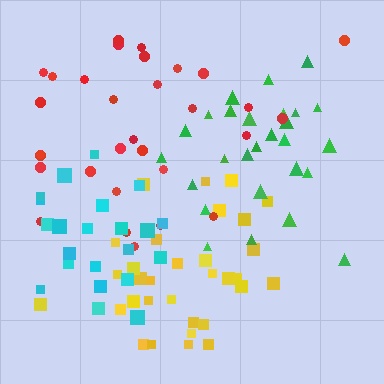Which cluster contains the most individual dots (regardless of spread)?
Yellow (32).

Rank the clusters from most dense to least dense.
yellow, green, cyan, red.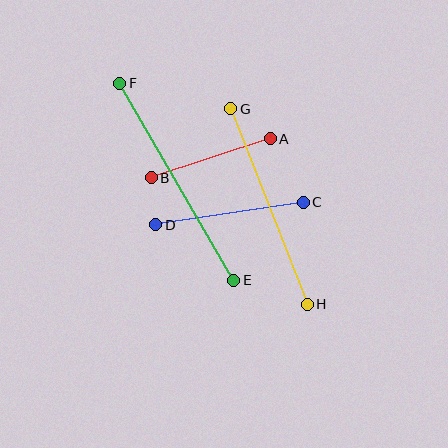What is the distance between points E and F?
The distance is approximately 228 pixels.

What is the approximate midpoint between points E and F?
The midpoint is at approximately (177, 182) pixels.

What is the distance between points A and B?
The distance is approximately 125 pixels.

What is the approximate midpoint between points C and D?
The midpoint is at approximately (229, 214) pixels.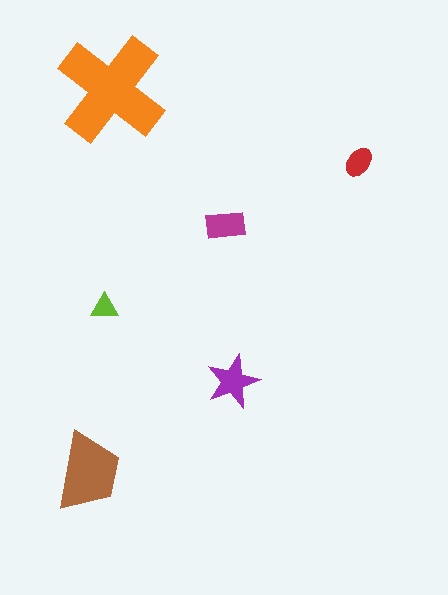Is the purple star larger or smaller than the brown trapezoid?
Smaller.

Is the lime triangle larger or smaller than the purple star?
Smaller.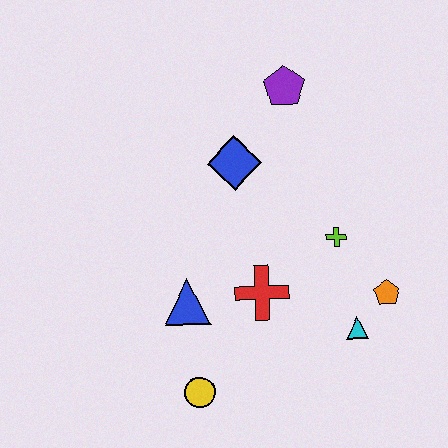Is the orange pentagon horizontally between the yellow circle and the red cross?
No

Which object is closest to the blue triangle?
The red cross is closest to the blue triangle.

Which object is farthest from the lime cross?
The yellow circle is farthest from the lime cross.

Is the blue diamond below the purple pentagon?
Yes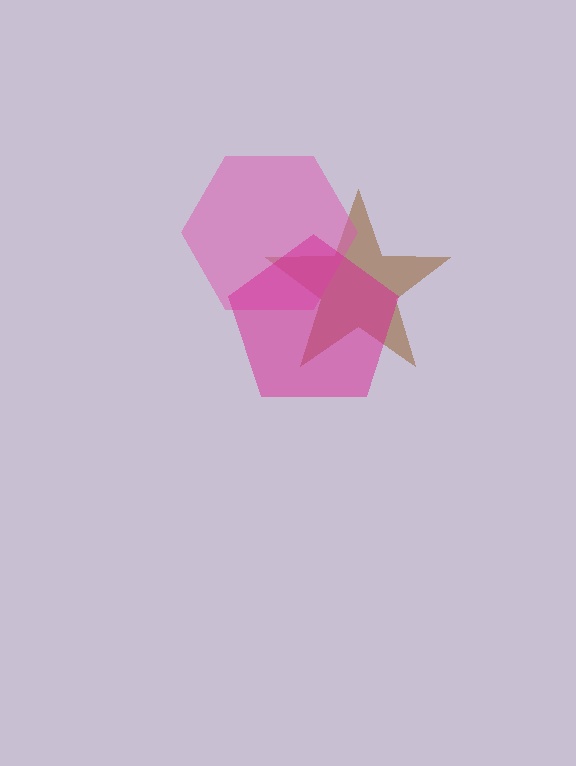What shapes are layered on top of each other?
The layered shapes are: a brown star, a pink hexagon, a magenta pentagon.